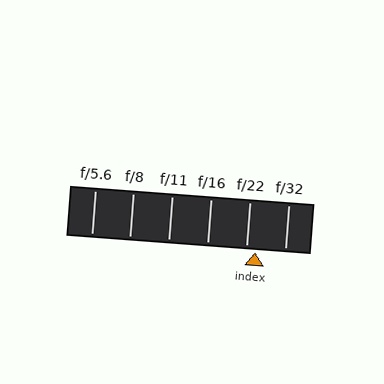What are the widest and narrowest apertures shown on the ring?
The widest aperture shown is f/5.6 and the narrowest is f/32.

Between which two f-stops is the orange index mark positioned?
The index mark is between f/22 and f/32.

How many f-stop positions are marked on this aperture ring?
There are 6 f-stop positions marked.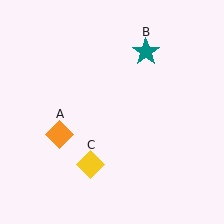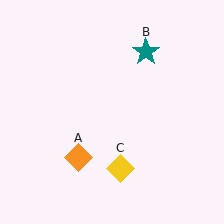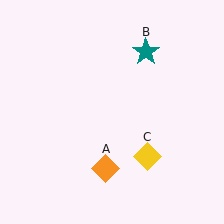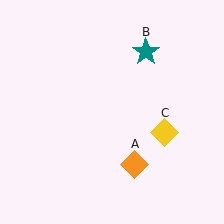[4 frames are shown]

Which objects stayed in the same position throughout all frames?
Teal star (object B) remained stationary.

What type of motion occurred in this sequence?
The orange diamond (object A), yellow diamond (object C) rotated counterclockwise around the center of the scene.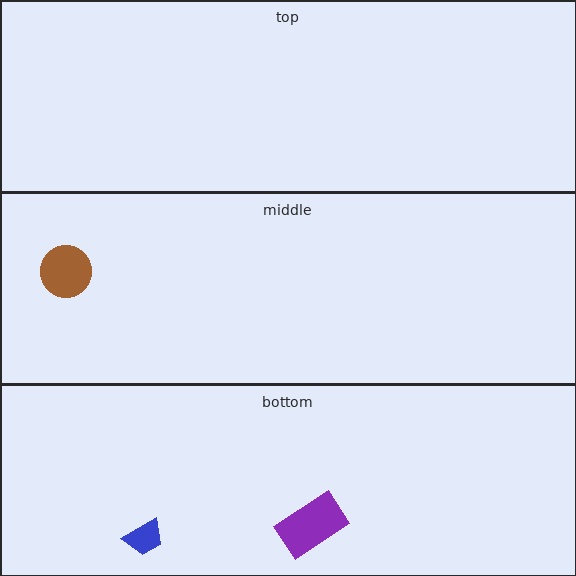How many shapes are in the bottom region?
2.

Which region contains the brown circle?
The middle region.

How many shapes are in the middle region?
1.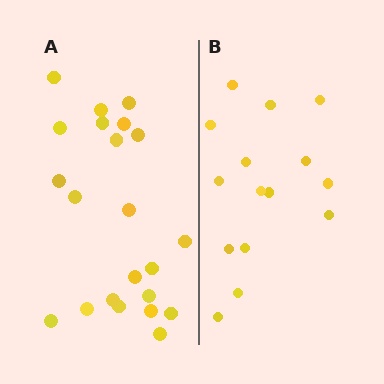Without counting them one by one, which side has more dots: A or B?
Region A (the left region) has more dots.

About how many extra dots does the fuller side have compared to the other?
Region A has roughly 8 or so more dots than region B.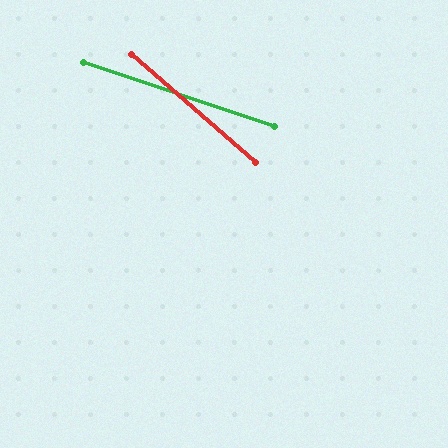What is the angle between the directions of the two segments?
Approximately 23 degrees.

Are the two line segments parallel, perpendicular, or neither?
Neither parallel nor perpendicular — they differ by about 23°.